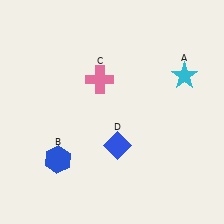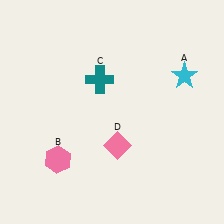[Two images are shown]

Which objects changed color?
B changed from blue to pink. C changed from pink to teal. D changed from blue to pink.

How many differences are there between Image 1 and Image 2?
There are 3 differences between the two images.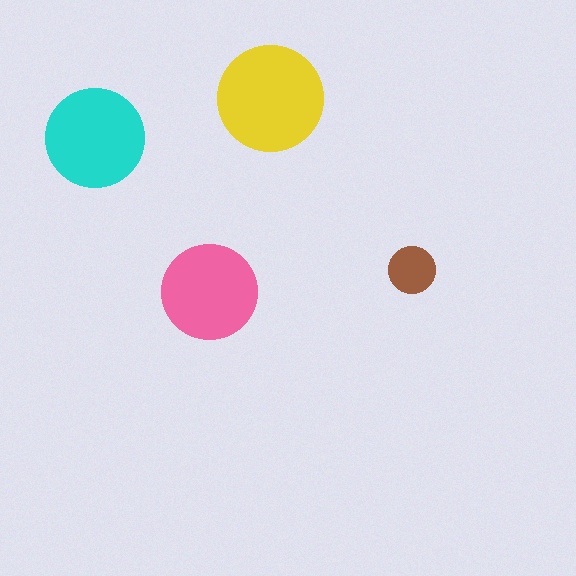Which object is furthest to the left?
The cyan circle is leftmost.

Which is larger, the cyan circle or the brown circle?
The cyan one.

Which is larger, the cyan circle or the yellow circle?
The yellow one.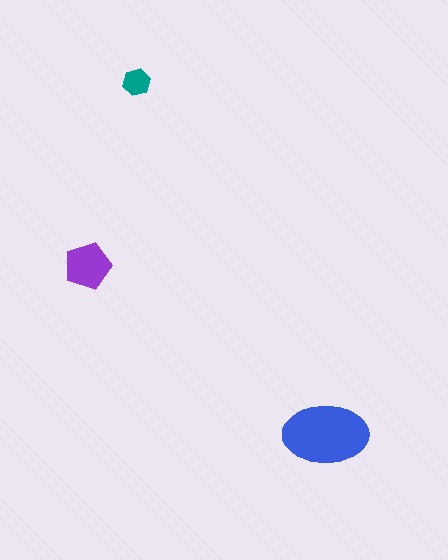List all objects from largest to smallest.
The blue ellipse, the purple pentagon, the teal hexagon.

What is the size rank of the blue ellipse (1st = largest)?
1st.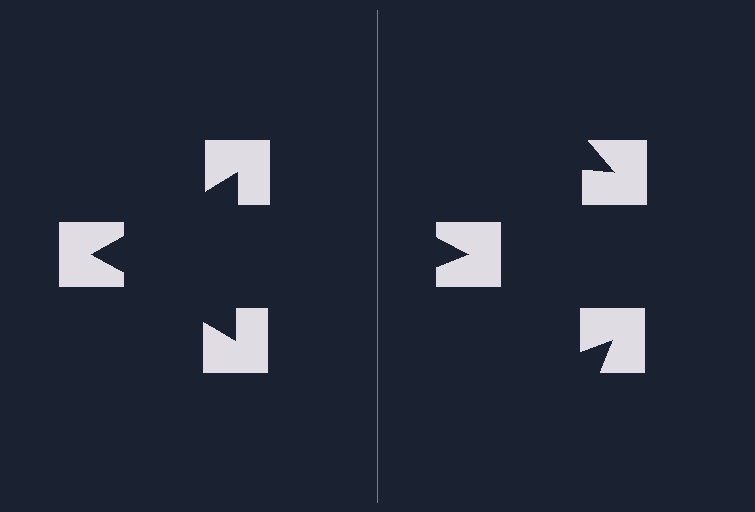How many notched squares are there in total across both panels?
6 — 3 on each side.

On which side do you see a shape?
An illusory triangle appears on the left side. On the right side the wedge cuts are rotated, so no coherent shape forms.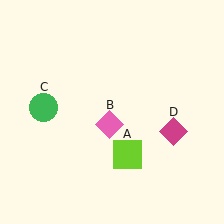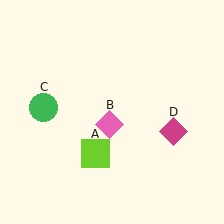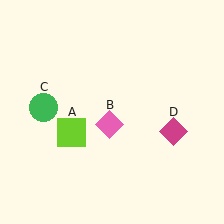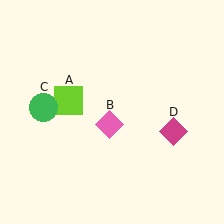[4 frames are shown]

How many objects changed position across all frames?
1 object changed position: lime square (object A).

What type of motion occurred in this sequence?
The lime square (object A) rotated clockwise around the center of the scene.